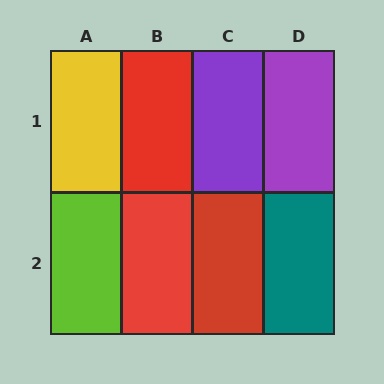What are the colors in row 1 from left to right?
Yellow, red, purple, purple.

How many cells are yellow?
1 cell is yellow.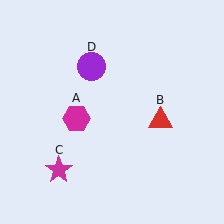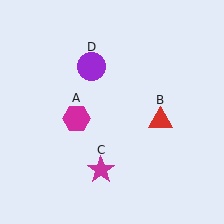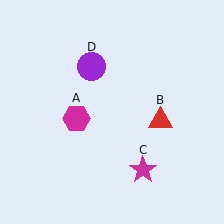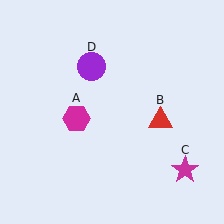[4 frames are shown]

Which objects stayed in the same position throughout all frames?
Magenta hexagon (object A) and red triangle (object B) and purple circle (object D) remained stationary.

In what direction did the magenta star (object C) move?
The magenta star (object C) moved right.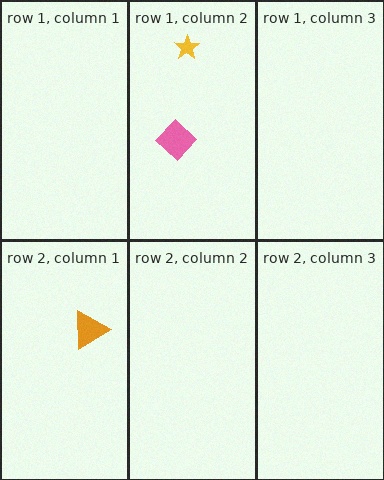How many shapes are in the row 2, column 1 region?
1.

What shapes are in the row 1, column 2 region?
The pink diamond, the yellow star.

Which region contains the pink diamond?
The row 1, column 2 region.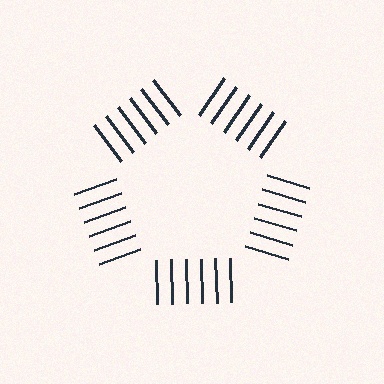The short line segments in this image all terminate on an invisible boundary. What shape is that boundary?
An illusory pentagon — the line segments terminate on its edges but no continuous stroke is drawn.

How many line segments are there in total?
30 — 6 along each of the 5 edges.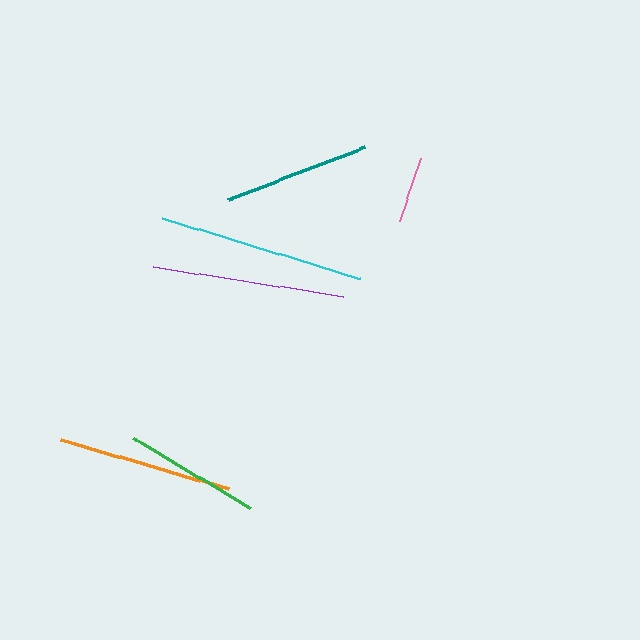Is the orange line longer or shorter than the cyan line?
The cyan line is longer than the orange line.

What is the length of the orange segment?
The orange segment is approximately 175 pixels long.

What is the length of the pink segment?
The pink segment is approximately 67 pixels long.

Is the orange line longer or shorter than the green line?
The orange line is longer than the green line.